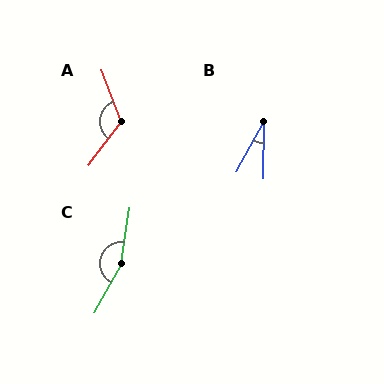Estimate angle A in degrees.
Approximately 123 degrees.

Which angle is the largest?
C, at approximately 159 degrees.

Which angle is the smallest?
B, at approximately 28 degrees.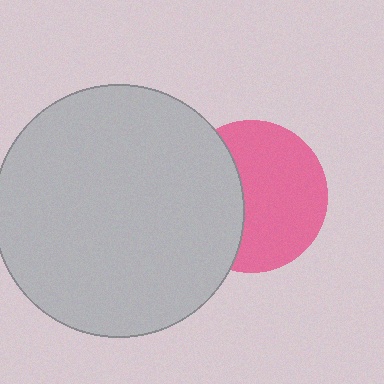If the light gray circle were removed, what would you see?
You would see the complete pink circle.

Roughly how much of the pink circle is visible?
About half of it is visible (roughly 62%).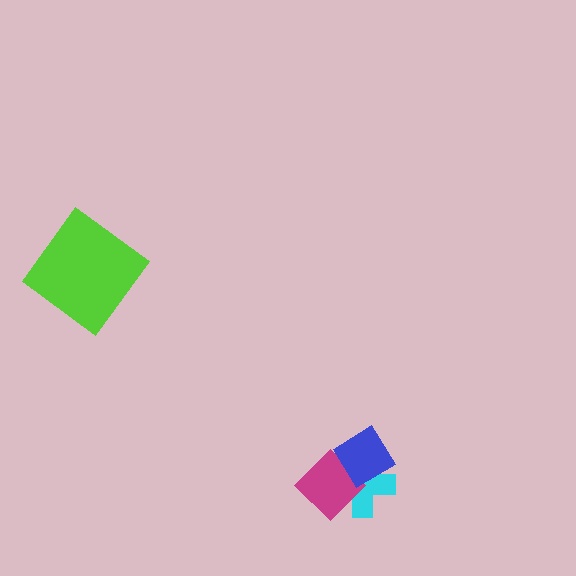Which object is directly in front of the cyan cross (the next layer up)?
The magenta diamond is directly in front of the cyan cross.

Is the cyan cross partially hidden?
Yes, it is partially covered by another shape.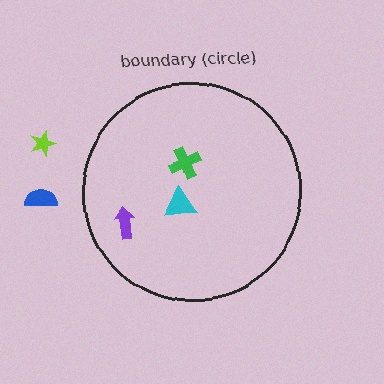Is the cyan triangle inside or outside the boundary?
Inside.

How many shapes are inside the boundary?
3 inside, 2 outside.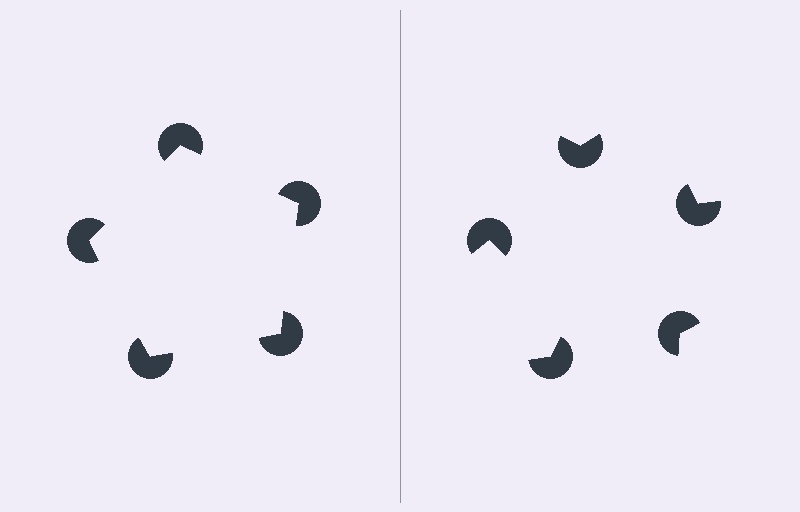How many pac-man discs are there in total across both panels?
10 — 5 on each side.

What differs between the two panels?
The pac-man discs are positioned identically on both sides; only the wedge orientations differ. On the left they align to a pentagon; on the right they are misaligned.